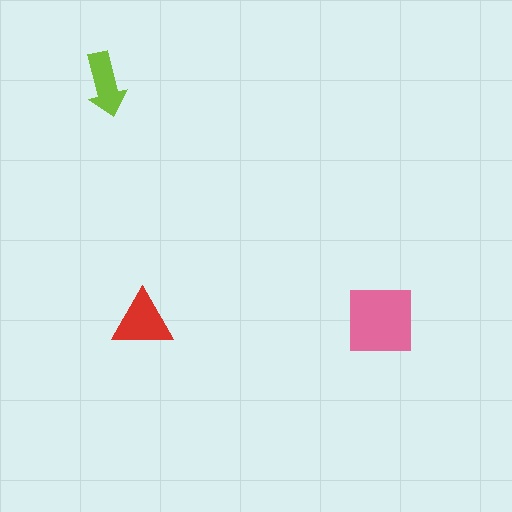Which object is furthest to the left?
The lime arrow is leftmost.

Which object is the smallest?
The lime arrow.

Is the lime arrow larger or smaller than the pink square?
Smaller.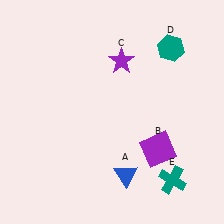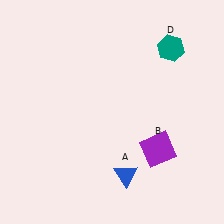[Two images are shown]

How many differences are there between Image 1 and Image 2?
There are 2 differences between the two images.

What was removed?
The teal cross (E), the purple star (C) were removed in Image 2.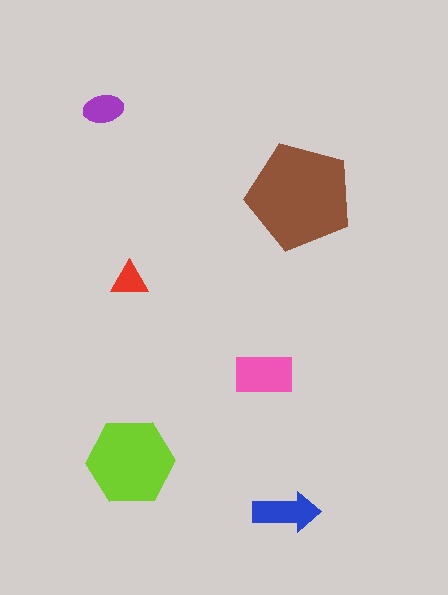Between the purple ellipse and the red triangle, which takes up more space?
The purple ellipse.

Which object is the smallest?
The red triangle.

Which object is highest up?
The purple ellipse is topmost.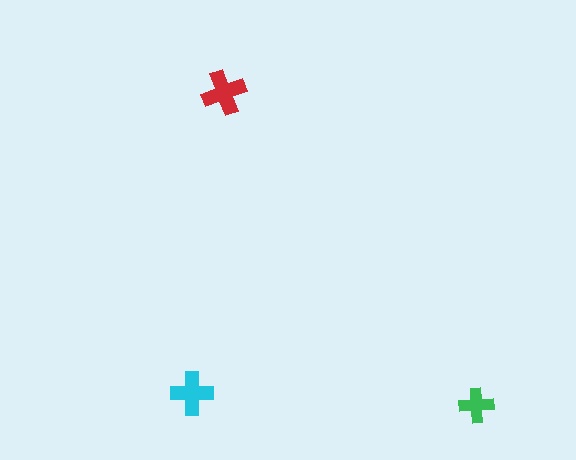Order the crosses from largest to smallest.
the red one, the cyan one, the green one.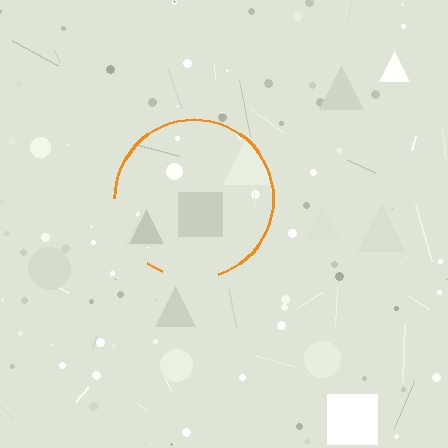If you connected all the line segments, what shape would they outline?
They would outline a circle.